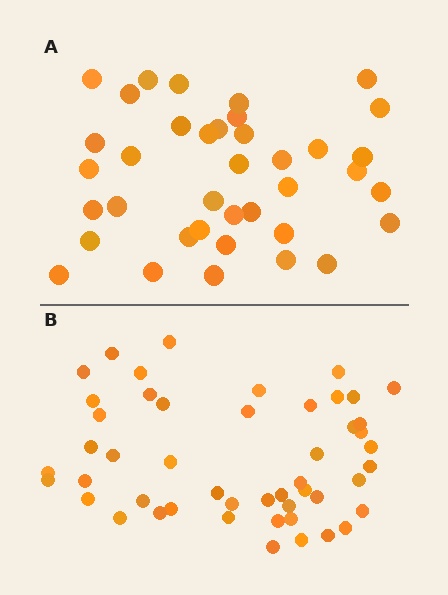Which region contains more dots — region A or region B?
Region B (the bottom region) has more dots.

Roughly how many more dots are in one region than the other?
Region B has roughly 12 or so more dots than region A.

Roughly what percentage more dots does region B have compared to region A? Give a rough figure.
About 30% more.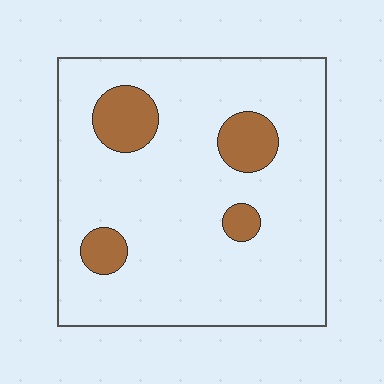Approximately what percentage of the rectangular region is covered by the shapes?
Approximately 15%.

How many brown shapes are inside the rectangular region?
4.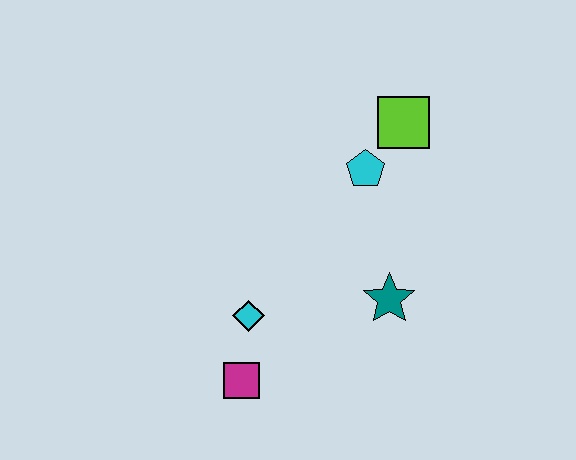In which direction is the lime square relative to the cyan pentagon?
The lime square is above the cyan pentagon.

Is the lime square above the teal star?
Yes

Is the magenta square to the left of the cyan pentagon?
Yes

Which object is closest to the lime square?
The cyan pentagon is closest to the lime square.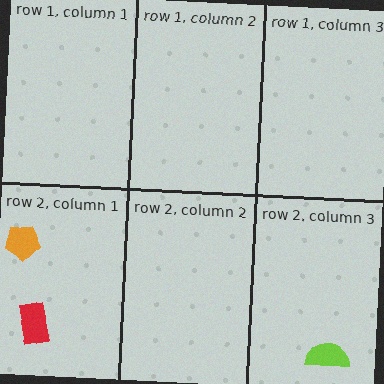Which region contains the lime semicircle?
The row 2, column 3 region.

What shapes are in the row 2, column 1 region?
The orange pentagon, the red rectangle.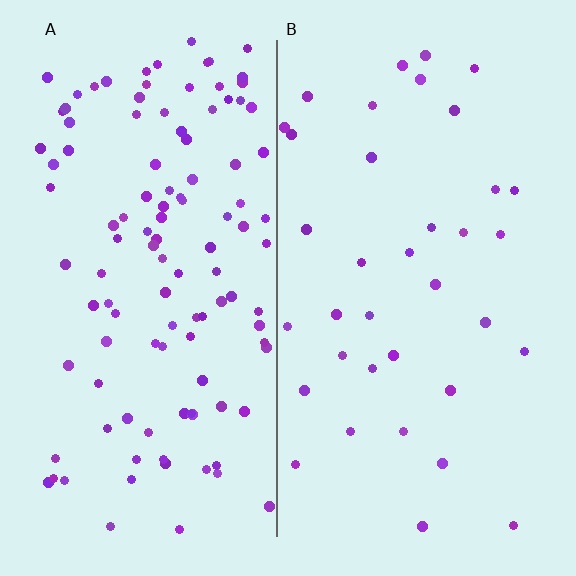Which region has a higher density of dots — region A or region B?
A (the left).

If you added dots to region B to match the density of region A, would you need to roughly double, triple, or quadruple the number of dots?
Approximately triple.